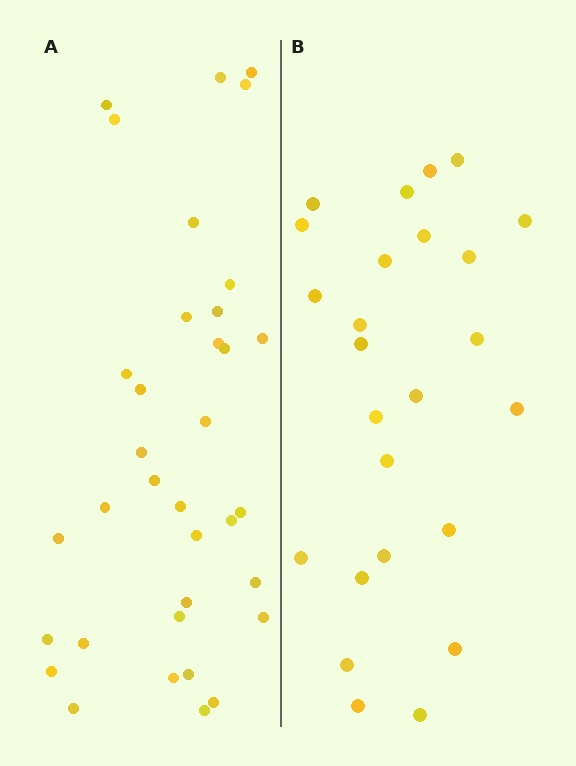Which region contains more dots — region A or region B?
Region A (the left region) has more dots.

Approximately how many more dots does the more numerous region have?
Region A has roughly 10 or so more dots than region B.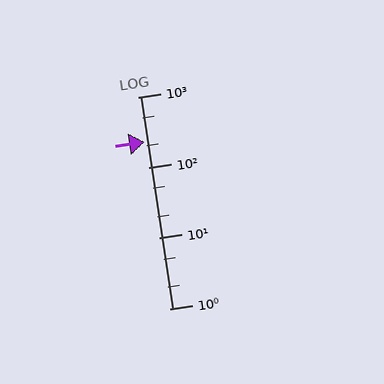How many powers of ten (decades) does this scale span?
The scale spans 3 decades, from 1 to 1000.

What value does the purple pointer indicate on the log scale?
The pointer indicates approximately 230.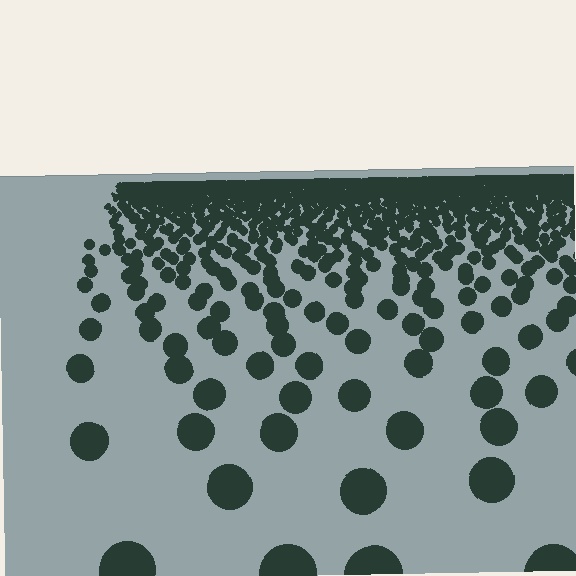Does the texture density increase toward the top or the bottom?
Density increases toward the top.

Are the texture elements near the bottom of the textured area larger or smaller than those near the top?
Larger. Near the bottom, elements are closer to the viewer and appear at a bigger on-screen size.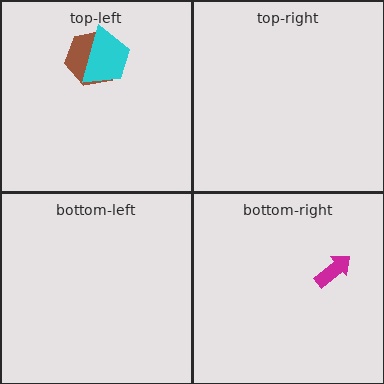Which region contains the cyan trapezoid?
The top-left region.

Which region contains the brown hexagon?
The top-left region.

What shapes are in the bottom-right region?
The magenta arrow.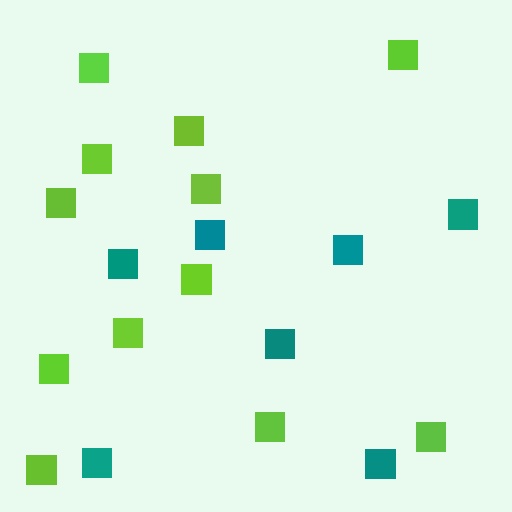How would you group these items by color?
There are 2 groups: one group of teal squares (7) and one group of lime squares (12).